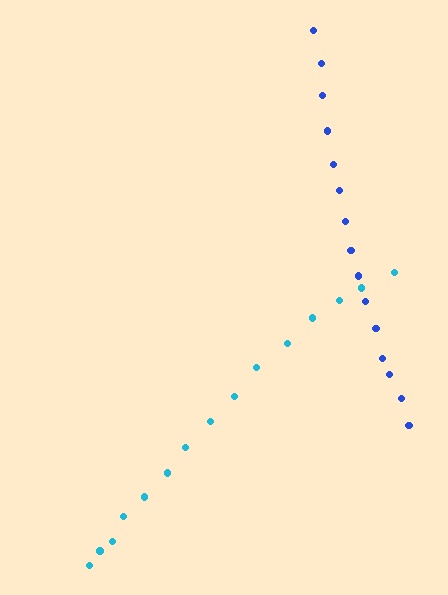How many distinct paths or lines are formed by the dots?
There are 2 distinct paths.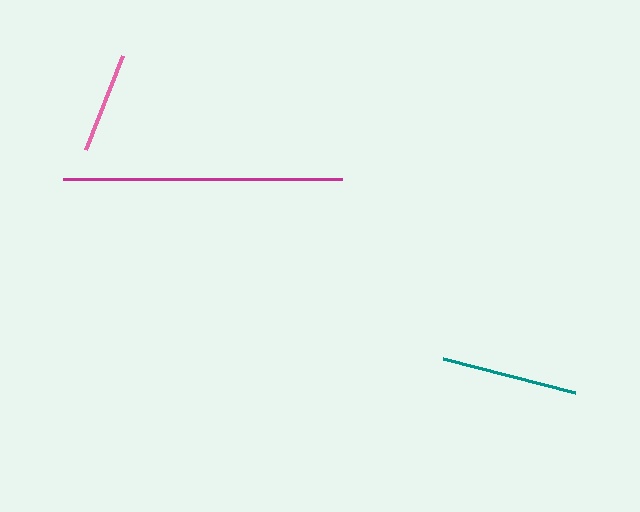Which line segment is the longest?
The magenta line is the longest at approximately 280 pixels.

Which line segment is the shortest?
The pink line is the shortest at approximately 102 pixels.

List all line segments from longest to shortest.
From longest to shortest: magenta, teal, pink.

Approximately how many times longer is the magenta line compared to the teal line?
The magenta line is approximately 2.0 times the length of the teal line.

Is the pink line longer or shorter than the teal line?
The teal line is longer than the pink line.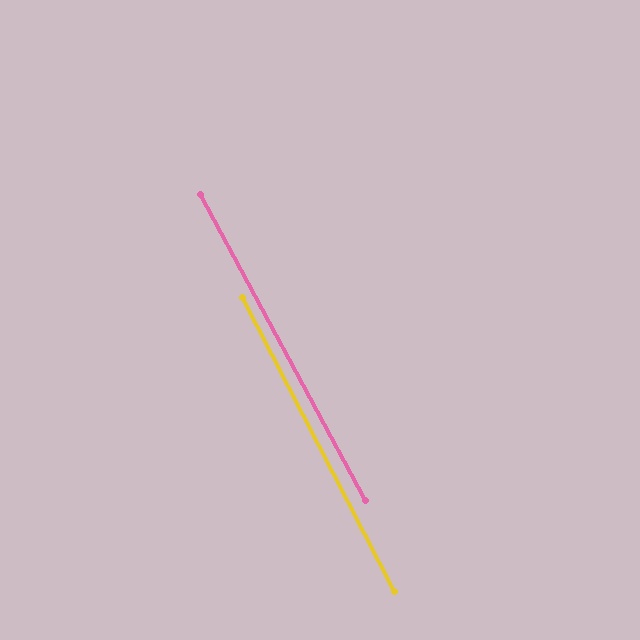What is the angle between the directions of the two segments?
Approximately 1 degree.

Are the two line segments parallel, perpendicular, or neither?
Parallel — their directions differ by only 1.0°.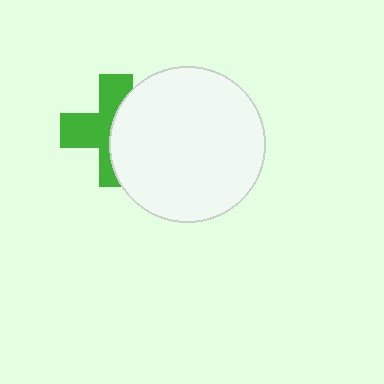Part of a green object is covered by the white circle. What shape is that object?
It is a cross.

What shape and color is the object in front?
The object in front is a white circle.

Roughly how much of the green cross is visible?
About half of it is visible (roughly 52%).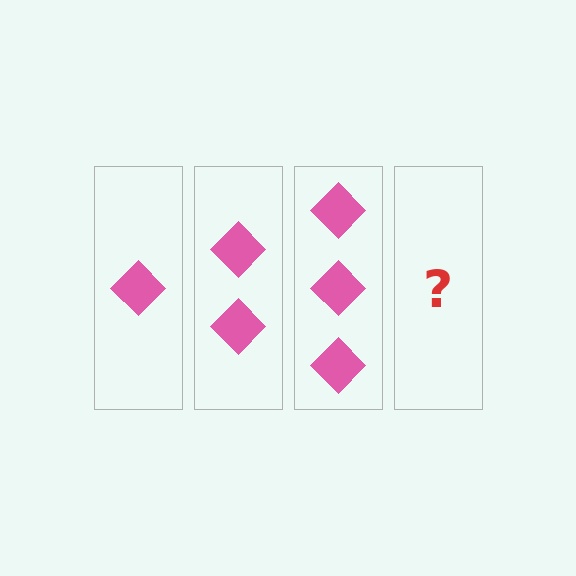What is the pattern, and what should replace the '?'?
The pattern is that each step adds one more diamond. The '?' should be 4 diamonds.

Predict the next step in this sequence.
The next step is 4 diamonds.